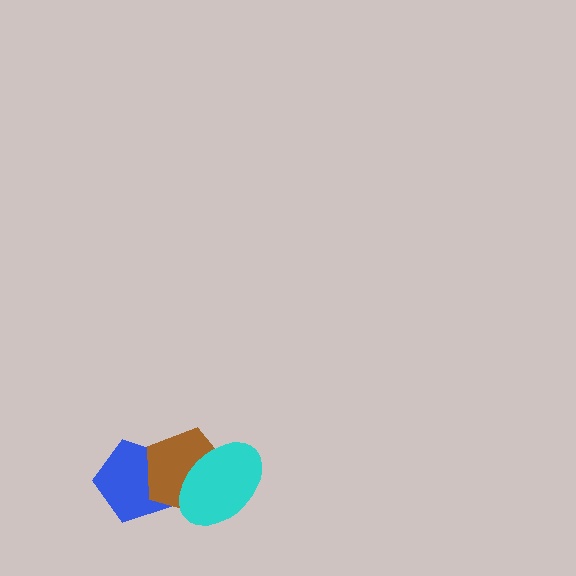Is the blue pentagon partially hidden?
Yes, it is partially covered by another shape.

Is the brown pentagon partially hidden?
Yes, it is partially covered by another shape.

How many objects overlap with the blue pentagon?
1 object overlaps with the blue pentagon.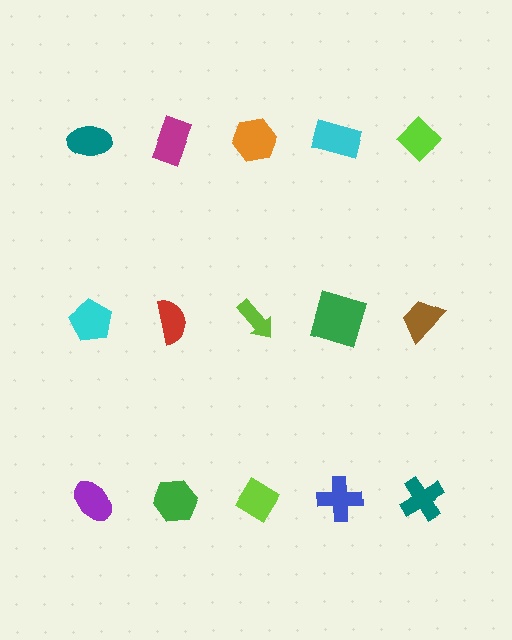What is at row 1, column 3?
An orange hexagon.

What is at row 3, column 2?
A green hexagon.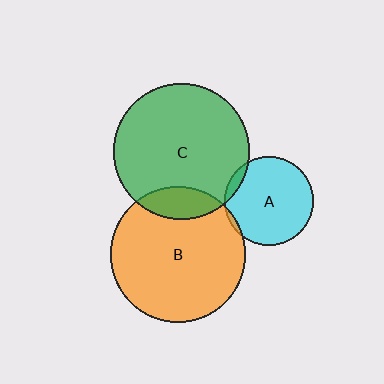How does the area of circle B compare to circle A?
Approximately 2.3 times.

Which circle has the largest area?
Circle B (orange).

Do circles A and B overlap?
Yes.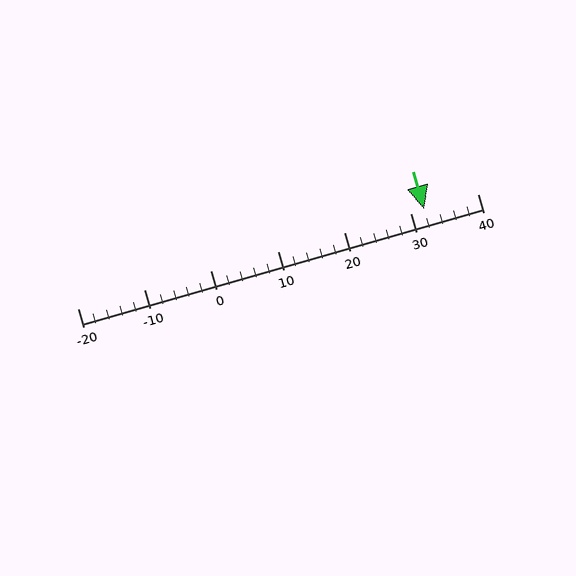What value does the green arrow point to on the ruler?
The green arrow points to approximately 32.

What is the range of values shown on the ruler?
The ruler shows values from -20 to 40.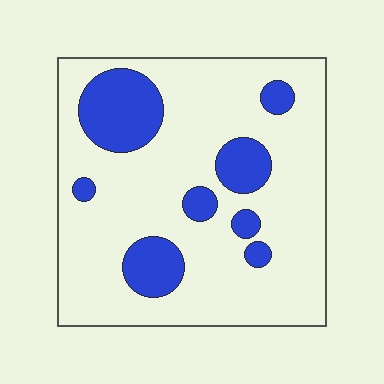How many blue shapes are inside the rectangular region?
8.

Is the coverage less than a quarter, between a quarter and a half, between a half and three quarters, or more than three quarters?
Less than a quarter.